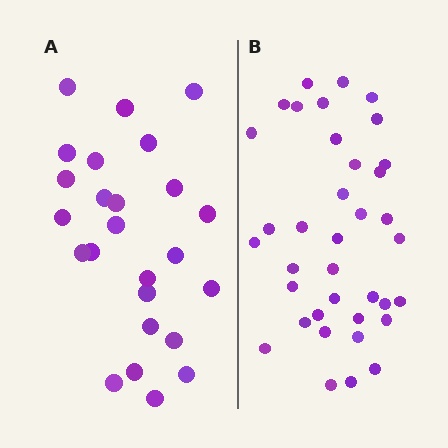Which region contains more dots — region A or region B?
Region B (the right region) has more dots.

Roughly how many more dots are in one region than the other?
Region B has roughly 12 or so more dots than region A.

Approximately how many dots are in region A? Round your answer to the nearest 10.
About 20 dots. (The exact count is 25, which rounds to 20.)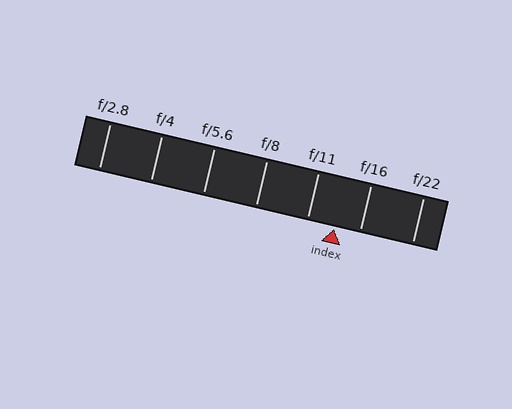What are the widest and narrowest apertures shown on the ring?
The widest aperture shown is f/2.8 and the narrowest is f/22.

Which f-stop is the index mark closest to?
The index mark is closest to f/16.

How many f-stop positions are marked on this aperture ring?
There are 7 f-stop positions marked.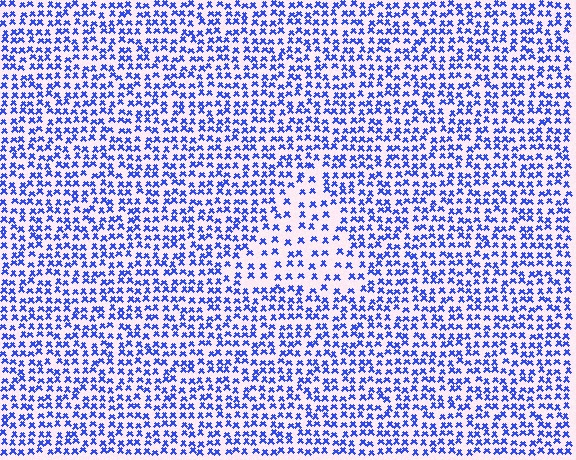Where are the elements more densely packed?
The elements are more densely packed outside the triangle boundary.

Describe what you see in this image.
The image contains small blue elements arranged at two different densities. A triangle-shaped region is visible where the elements are less densely packed than the surrounding area.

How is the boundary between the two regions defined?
The boundary is defined by a change in element density (approximately 1.9x ratio). All elements are the same color, size, and shape.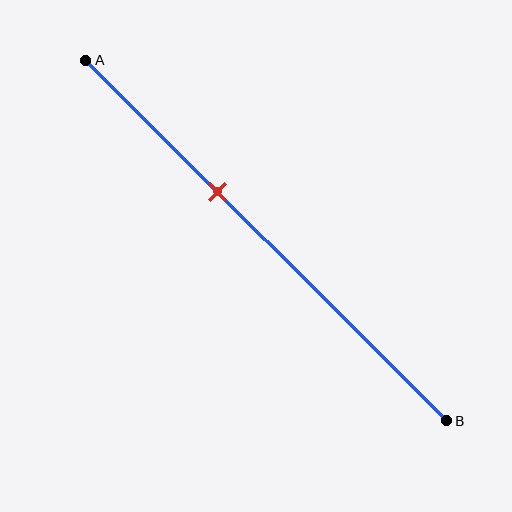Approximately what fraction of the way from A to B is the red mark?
The red mark is approximately 35% of the way from A to B.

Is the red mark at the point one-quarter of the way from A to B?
No, the mark is at about 35% from A, not at the 25% one-quarter point.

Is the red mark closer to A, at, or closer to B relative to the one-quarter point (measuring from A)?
The red mark is closer to point B than the one-quarter point of segment AB.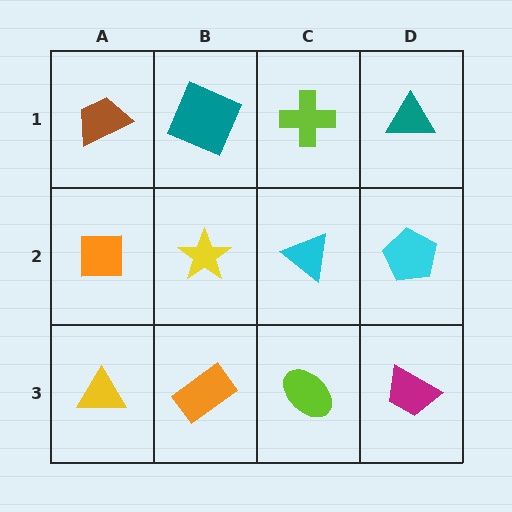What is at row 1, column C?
A lime cross.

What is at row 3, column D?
A magenta trapezoid.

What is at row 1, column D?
A teal triangle.